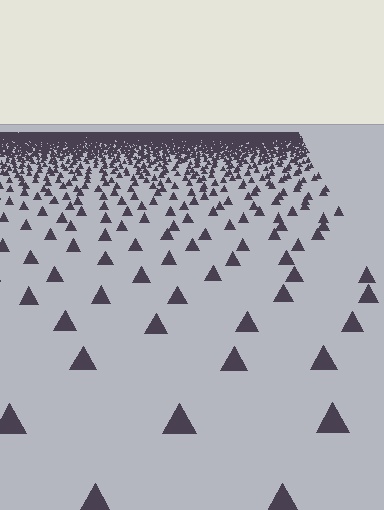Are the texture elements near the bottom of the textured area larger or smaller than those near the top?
Larger. Near the bottom, elements are closer to the viewer and appear at a bigger on-screen size.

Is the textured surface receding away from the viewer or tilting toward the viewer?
The surface is receding away from the viewer. Texture elements get smaller and denser toward the top.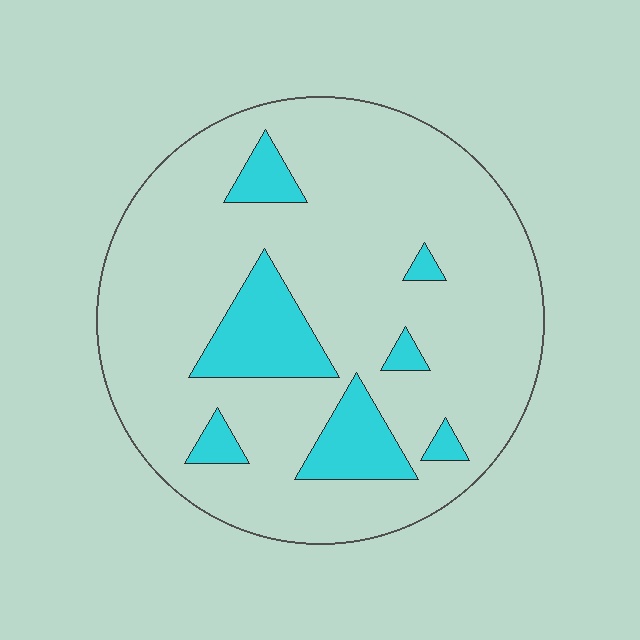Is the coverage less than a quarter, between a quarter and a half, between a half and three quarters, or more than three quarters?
Less than a quarter.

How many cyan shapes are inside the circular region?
7.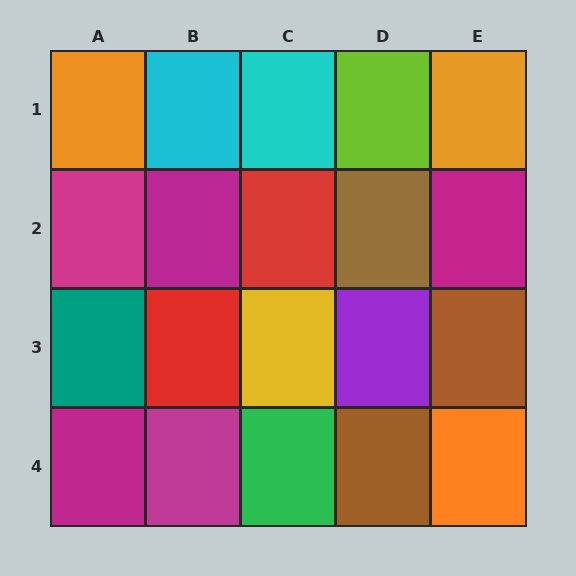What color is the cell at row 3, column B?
Red.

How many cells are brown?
3 cells are brown.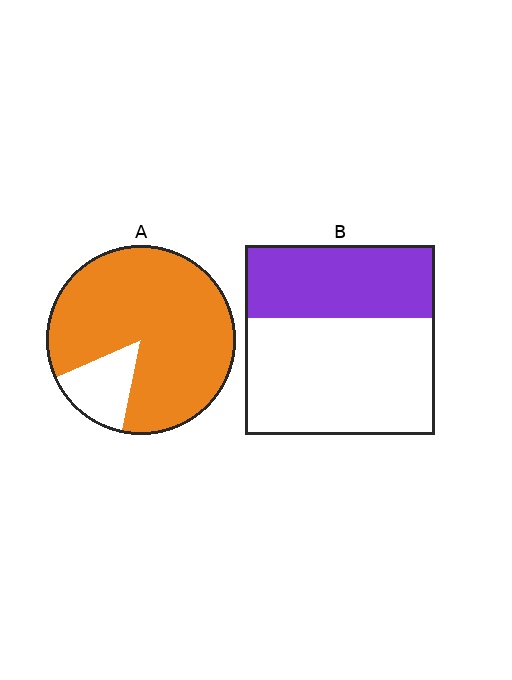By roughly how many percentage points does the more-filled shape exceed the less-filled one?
By roughly 45 percentage points (A over B).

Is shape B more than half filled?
No.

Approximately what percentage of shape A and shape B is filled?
A is approximately 85% and B is approximately 40%.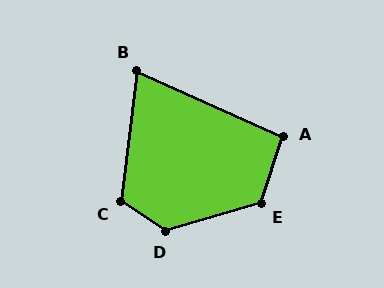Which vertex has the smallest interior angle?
B, at approximately 73 degrees.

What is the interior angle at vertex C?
Approximately 117 degrees (obtuse).